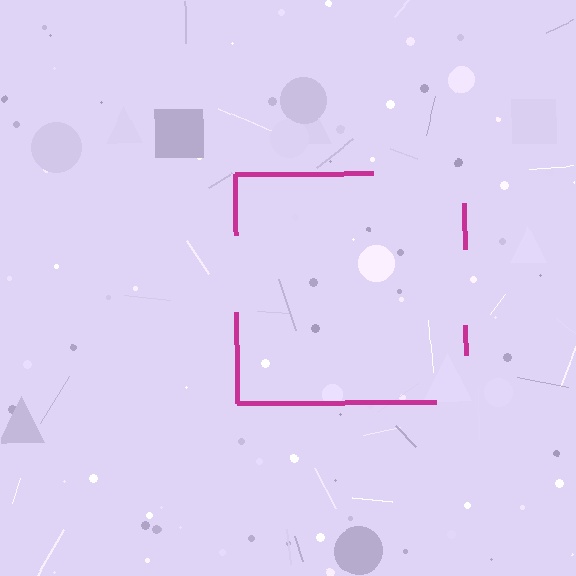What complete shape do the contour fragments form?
The contour fragments form a square.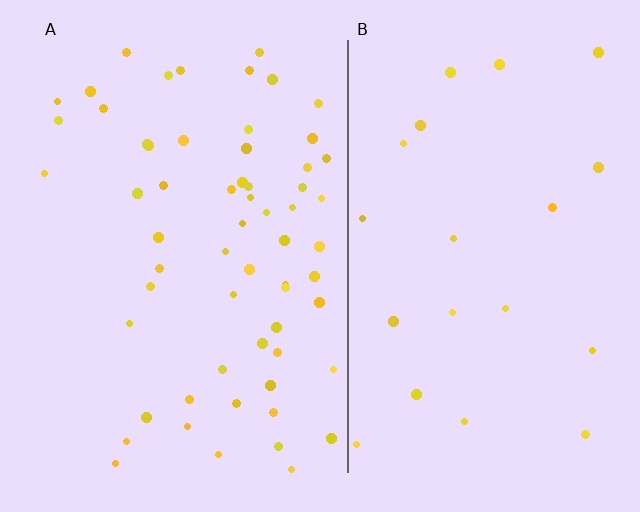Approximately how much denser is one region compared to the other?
Approximately 2.9× — region A over region B.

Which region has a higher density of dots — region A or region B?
A (the left).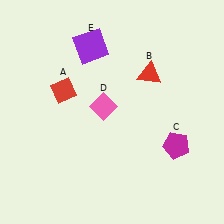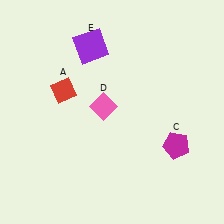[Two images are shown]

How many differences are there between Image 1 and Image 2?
There is 1 difference between the two images.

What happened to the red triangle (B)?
The red triangle (B) was removed in Image 2. It was in the top-right area of Image 1.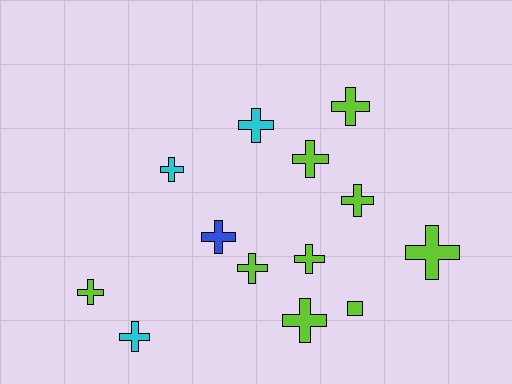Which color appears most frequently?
Lime, with 9 objects.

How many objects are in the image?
There are 13 objects.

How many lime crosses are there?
There are 8 lime crosses.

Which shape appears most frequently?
Cross, with 12 objects.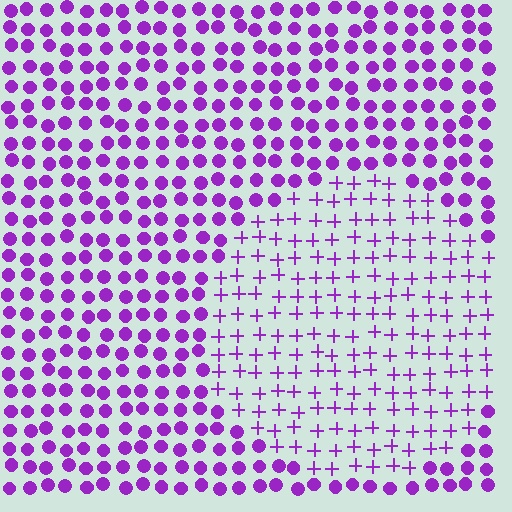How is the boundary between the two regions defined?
The boundary is defined by a change in element shape: plus signs inside vs. circles outside. All elements share the same color and spacing.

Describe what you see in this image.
The image is filled with small purple elements arranged in a uniform grid. A circle-shaped region contains plus signs, while the surrounding area contains circles. The boundary is defined purely by the change in element shape.